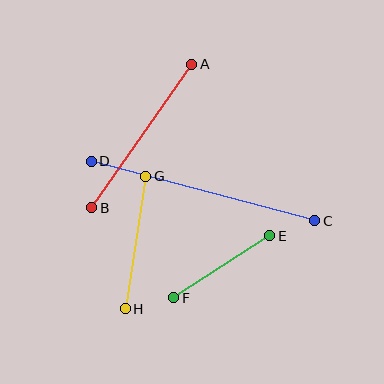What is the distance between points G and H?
The distance is approximately 134 pixels.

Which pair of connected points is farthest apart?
Points C and D are farthest apart.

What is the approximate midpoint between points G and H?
The midpoint is at approximately (135, 242) pixels.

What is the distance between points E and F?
The distance is approximately 114 pixels.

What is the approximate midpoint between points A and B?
The midpoint is at approximately (142, 136) pixels.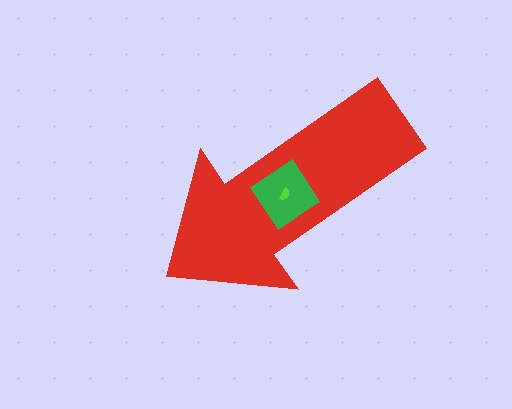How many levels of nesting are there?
3.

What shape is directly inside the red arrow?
The green diamond.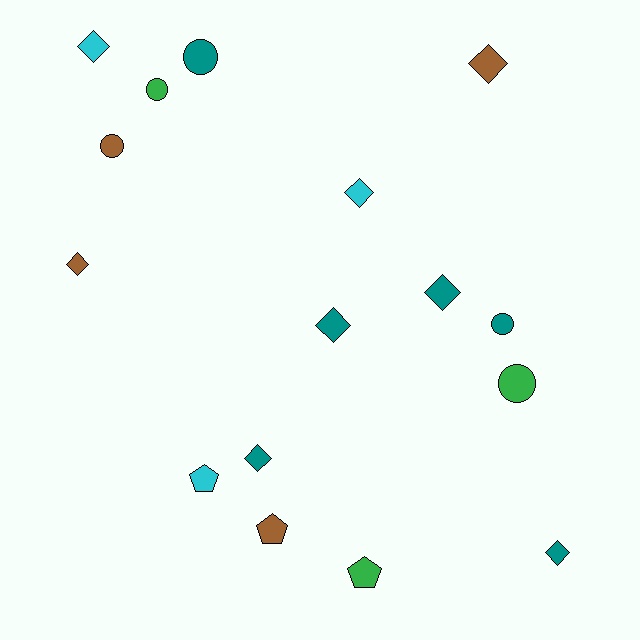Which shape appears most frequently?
Diamond, with 8 objects.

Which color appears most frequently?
Teal, with 6 objects.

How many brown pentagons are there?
There is 1 brown pentagon.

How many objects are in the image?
There are 16 objects.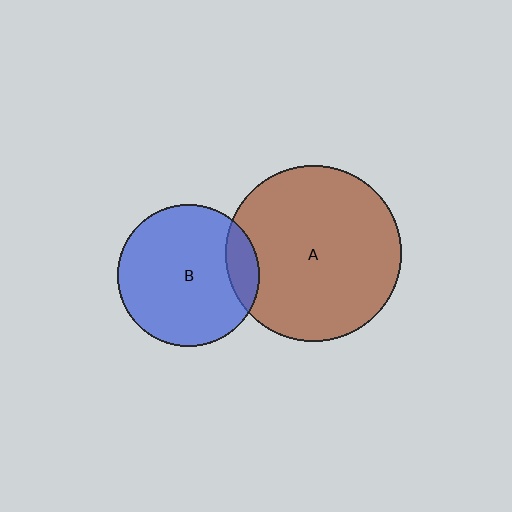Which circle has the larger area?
Circle A (brown).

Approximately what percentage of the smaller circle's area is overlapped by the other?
Approximately 15%.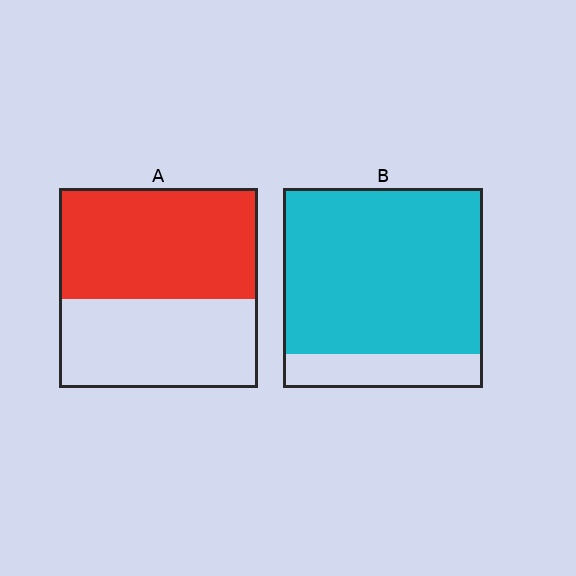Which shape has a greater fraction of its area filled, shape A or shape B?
Shape B.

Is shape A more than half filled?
Yes.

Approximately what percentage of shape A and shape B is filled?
A is approximately 55% and B is approximately 85%.